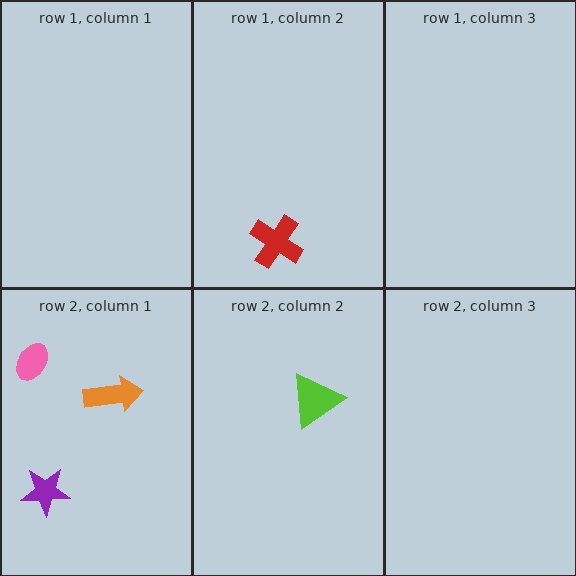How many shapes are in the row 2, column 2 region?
1.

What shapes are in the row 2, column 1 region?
The orange arrow, the pink ellipse, the purple star.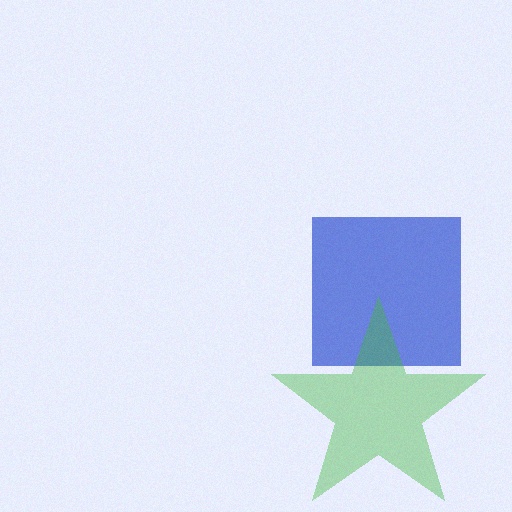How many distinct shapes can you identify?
There are 2 distinct shapes: a blue square, a green star.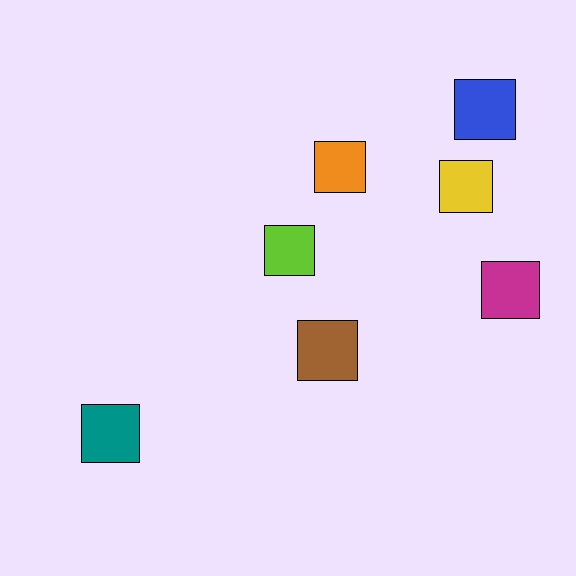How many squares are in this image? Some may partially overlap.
There are 7 squares.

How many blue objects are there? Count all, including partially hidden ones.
There is 1 blue object.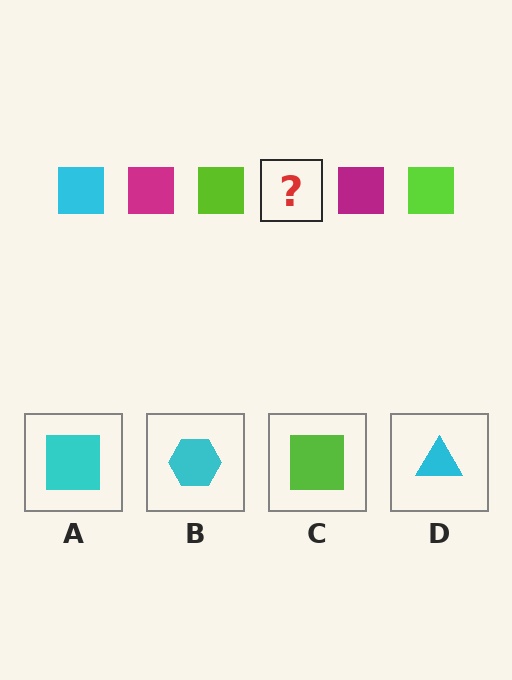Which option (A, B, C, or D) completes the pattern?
A.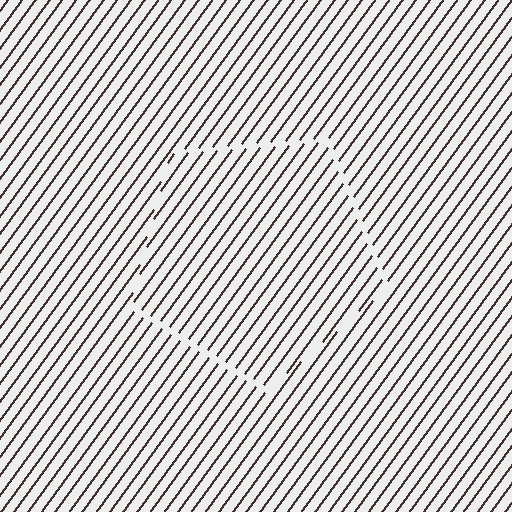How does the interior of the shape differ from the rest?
The interior of the shape contains the same grating, shifted by half a period — the contour is defined by the phase discontinuity where line-ends from the inner and outer gratings abut.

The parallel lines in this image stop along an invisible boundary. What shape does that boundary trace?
An illusory pentagon. The interior of the shape contains the same grating, shifted by half a period — the contour is defined by the phase discontinuity where line-ends from the inner and outer gratings abut.